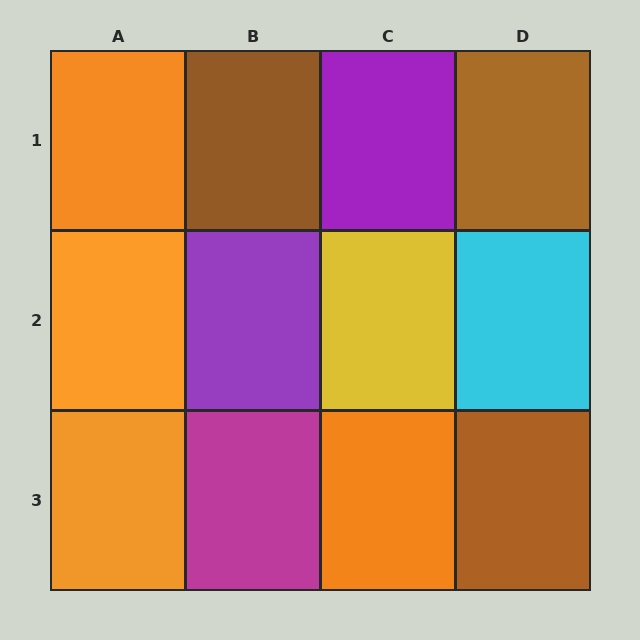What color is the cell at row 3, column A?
Orange.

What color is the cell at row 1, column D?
Brown.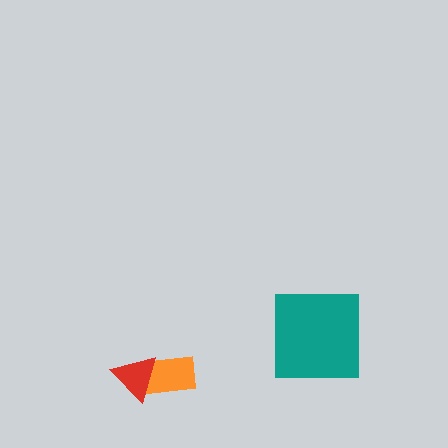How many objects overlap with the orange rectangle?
1 object overlaps with the orange rectangle.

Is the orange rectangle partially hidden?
Yes, it is partially covered by another shape.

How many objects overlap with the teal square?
0 objects overlap with the teal square.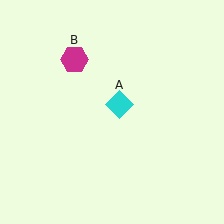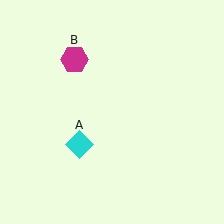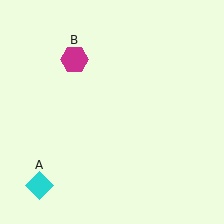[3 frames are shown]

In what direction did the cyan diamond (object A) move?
The cyan diamond (object A) moved down and to the left.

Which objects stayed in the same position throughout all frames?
Magenta hexagon (object B) remained stationary.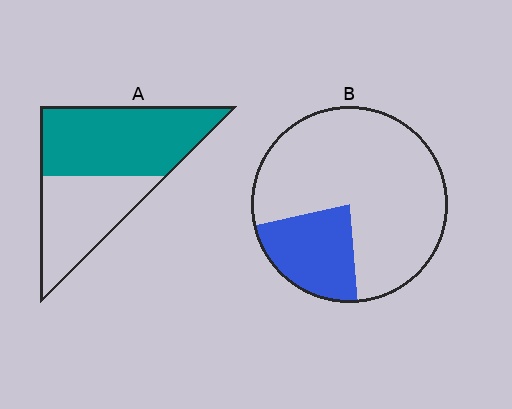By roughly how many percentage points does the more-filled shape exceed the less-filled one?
By roughly 35 percentage points (A over B).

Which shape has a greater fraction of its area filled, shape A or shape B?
Shape A.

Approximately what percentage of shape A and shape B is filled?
A is approximately 60% and B is approximately 25%.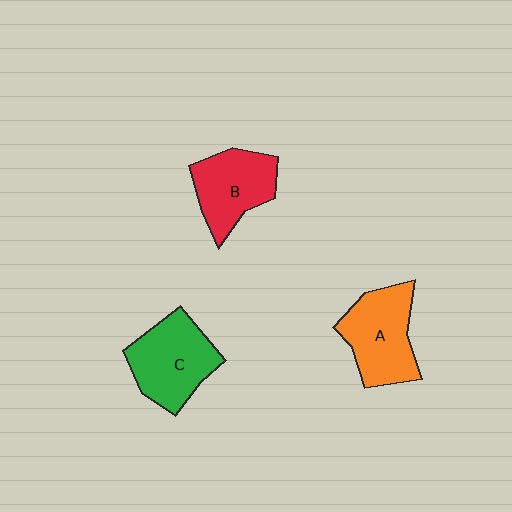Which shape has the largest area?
Shape C (green).